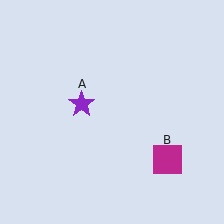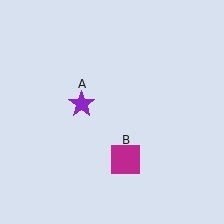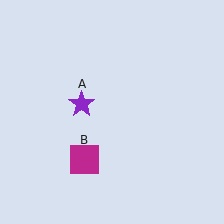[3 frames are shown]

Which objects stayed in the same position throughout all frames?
Purple star (object A) remained stationary.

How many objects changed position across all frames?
1 object changed position: magenta square (object B).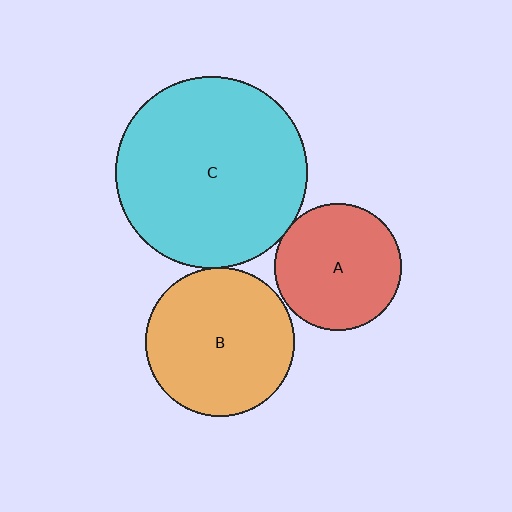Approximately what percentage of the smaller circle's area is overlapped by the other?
Approximately 5%.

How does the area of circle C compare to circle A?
Approximately 2.3 times.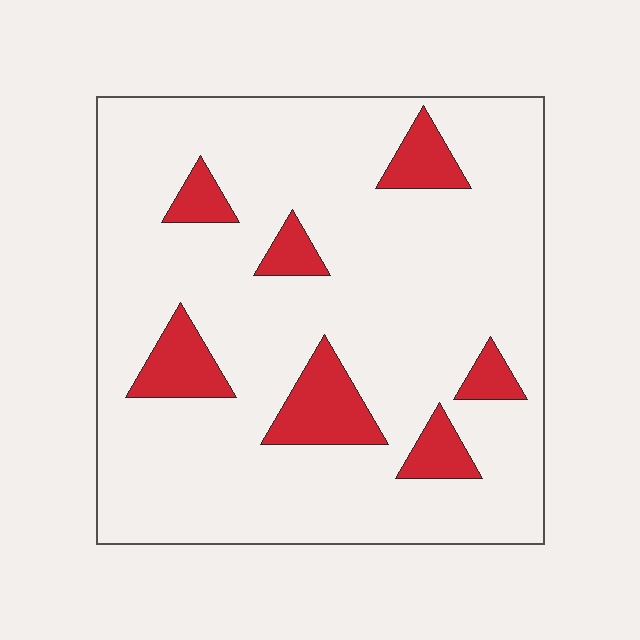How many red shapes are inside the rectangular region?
7.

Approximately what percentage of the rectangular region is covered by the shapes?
Approximately 15%.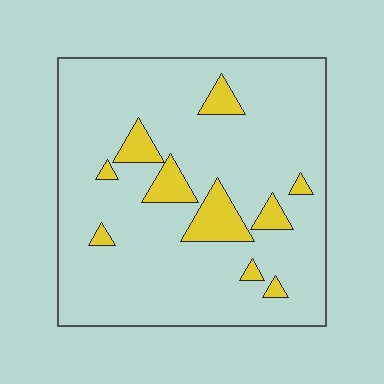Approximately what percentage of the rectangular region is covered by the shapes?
Approximately 10%.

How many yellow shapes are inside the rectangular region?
10.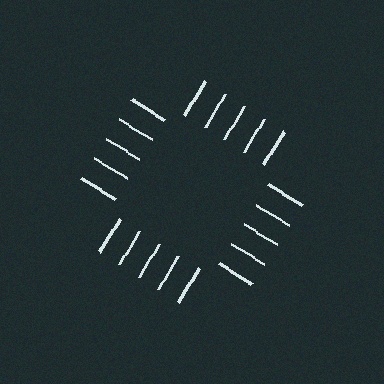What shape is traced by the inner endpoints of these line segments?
An illusory square — the line segments terminate on its edges but no continuous stroke is drawn.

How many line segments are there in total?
20 — 5 along each of the 4 edges.